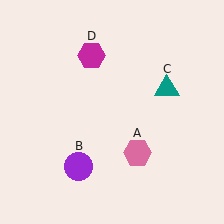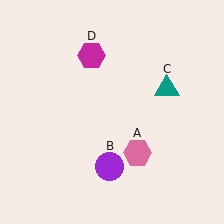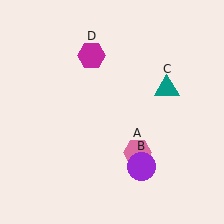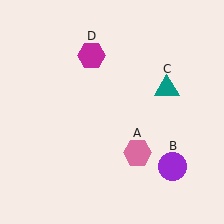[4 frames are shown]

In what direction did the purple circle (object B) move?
The purple circle (object B) moved right.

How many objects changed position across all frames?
1 object changed position: purple circle (object B).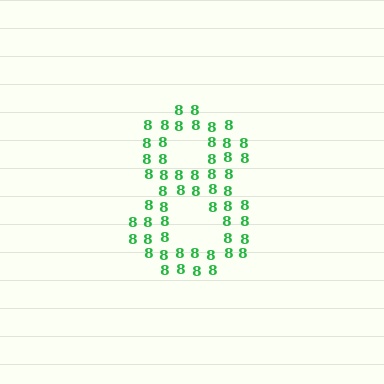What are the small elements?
The small elements are digit 8's.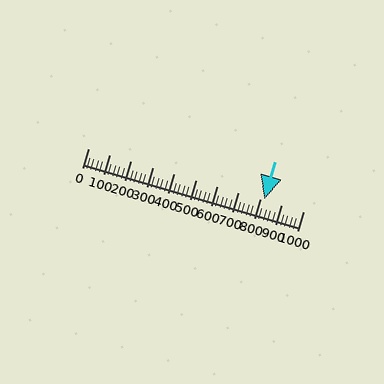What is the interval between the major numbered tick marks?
The major tick marks are spaced 100 units apart.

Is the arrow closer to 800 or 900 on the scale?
The arrow is closer to 800.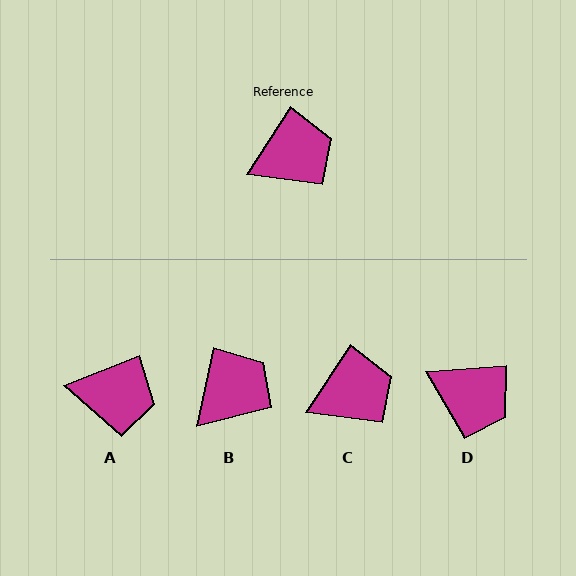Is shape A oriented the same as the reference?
No, it is off by about 35 degrees.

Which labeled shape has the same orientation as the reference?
C.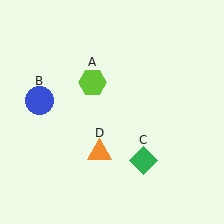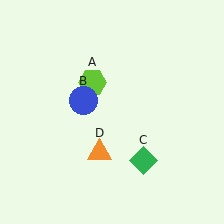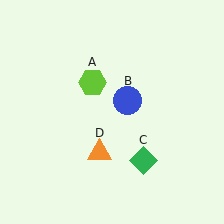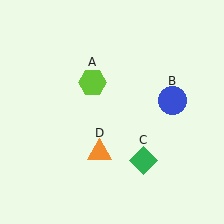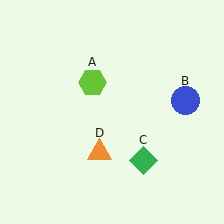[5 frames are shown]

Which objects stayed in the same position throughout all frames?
Lime hexagon (object A) and green diamond (object C) and orange triangle (object D) remained stationary.